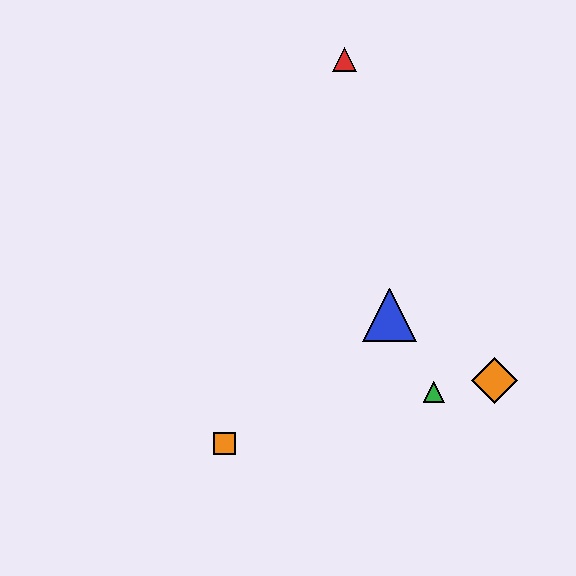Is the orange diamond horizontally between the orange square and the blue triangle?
No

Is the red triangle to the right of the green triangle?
No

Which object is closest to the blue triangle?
The green triangle is closest to the blue triangle.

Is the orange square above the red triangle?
No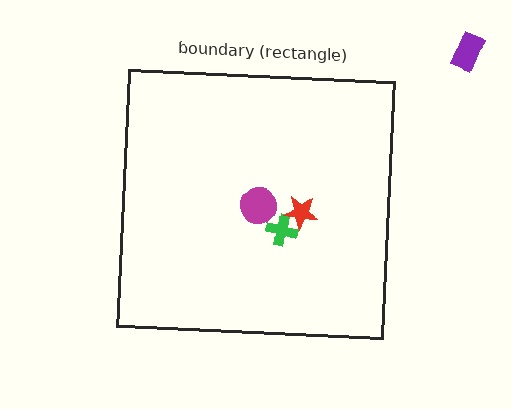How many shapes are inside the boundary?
3 inside, 1 outside.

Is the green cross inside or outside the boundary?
Inside.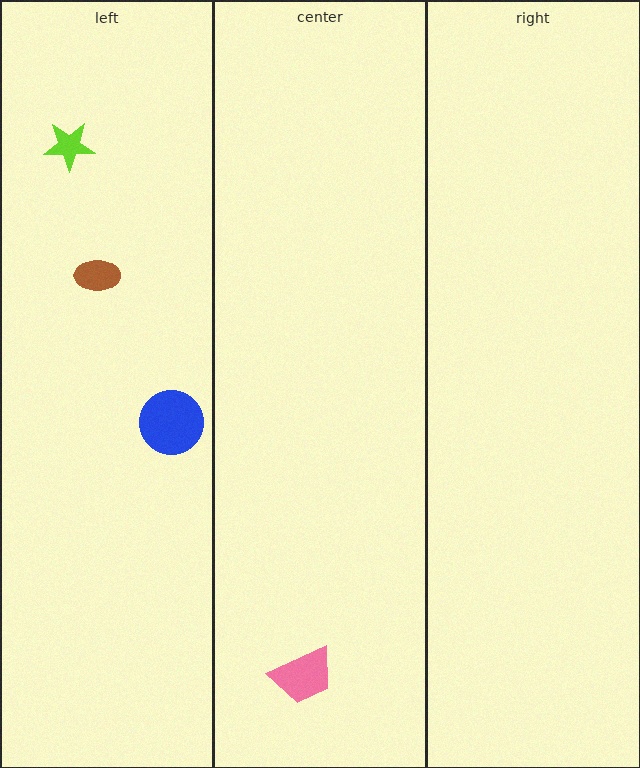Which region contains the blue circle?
The left region.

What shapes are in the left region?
The brown ellipse, the lime star, the blue circle.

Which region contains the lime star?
The left region.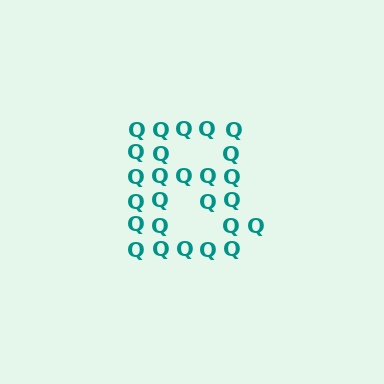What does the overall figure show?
The overall figure shows the letter B.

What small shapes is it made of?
It is made of small letter Q's.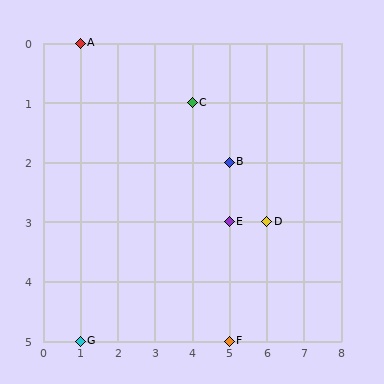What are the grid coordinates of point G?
Point G is at grid coordinates (1, 5).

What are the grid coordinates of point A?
Point A is at grid coordinates (1, 0).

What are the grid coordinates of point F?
Point F is at grid coordinates (5, 5).